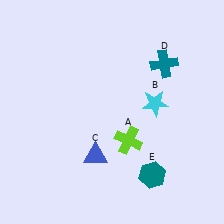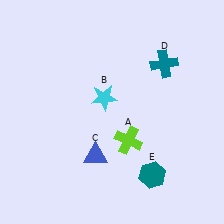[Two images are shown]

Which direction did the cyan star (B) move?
The cyan star (B) moved left.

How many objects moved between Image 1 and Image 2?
1 object moved between the two images.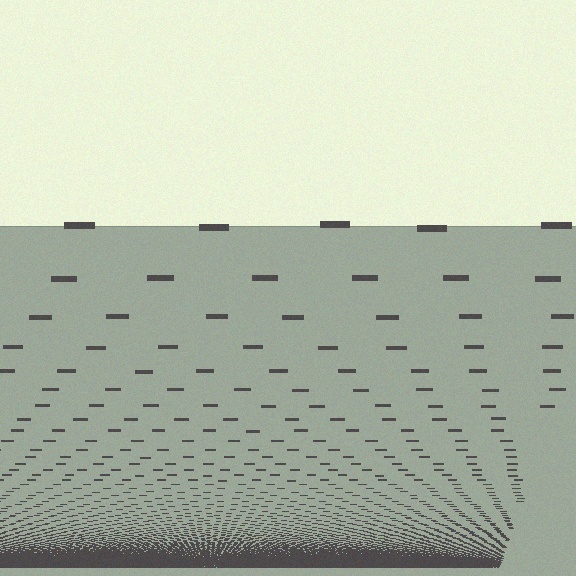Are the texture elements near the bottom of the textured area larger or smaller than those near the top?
Smaller. The gradient is inverted — elements near the bottom are smaller and denser.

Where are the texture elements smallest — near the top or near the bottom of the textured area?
Near the bottom.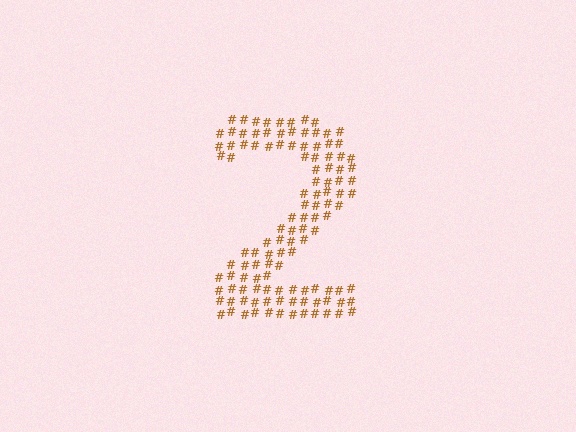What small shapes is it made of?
It is made of small hash symbols.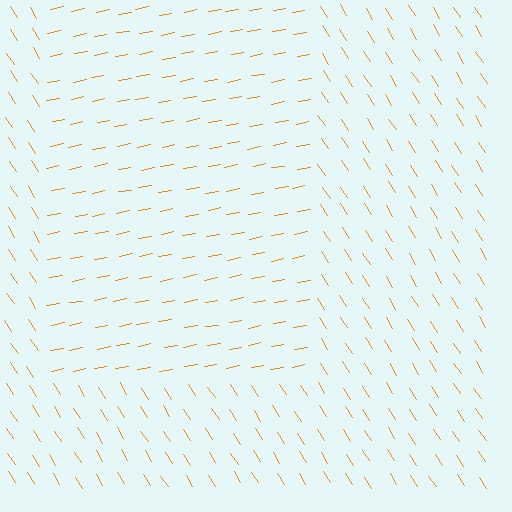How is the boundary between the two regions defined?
The boundary is defined purely by a change in line orientation (approximately 68 degrees difference). All lines are the same color and thickness.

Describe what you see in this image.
The image is filled with small orange line segments. A rectangle region in the image has lines oriented differently from the surrounding lines, creating a visible texture boundary.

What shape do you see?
I see a rectangle.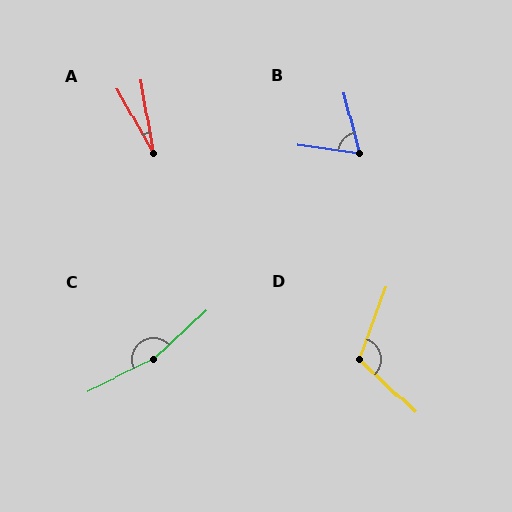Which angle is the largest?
C, at approximately 164 degrees.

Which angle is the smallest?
A, at approximately 20 degrees.